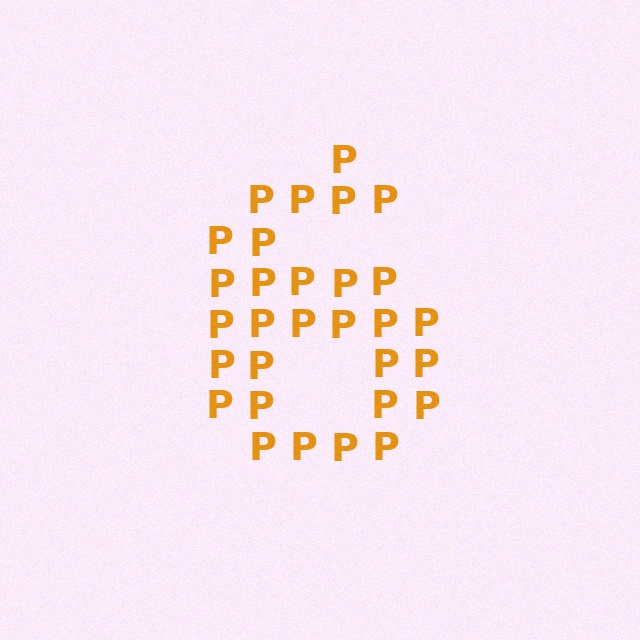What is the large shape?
The large shape is the digit 6.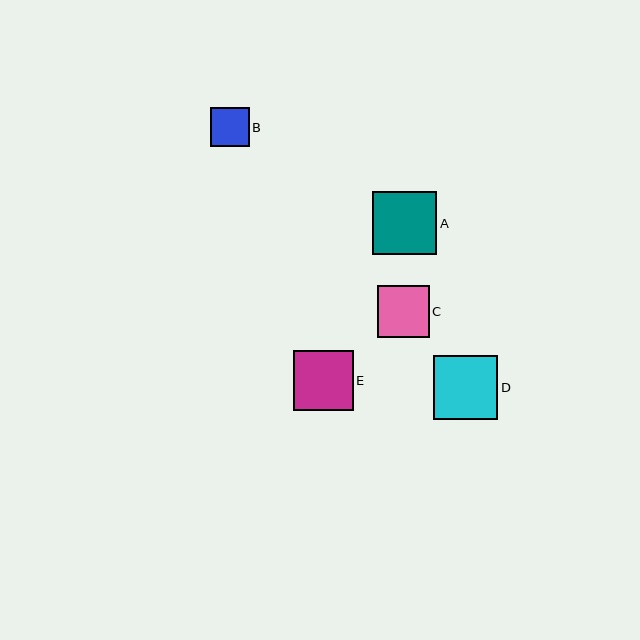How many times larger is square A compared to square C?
Square A is approximately 1.2 times the size of square C.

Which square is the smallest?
Square B is the smallest with a size of approximately 39 pixels.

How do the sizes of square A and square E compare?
Square A and square E are approximately the same size.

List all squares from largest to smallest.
From largest to smallest: D, A, E, C, B.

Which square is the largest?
Square D is the largest with a size of approximately 65 pixels.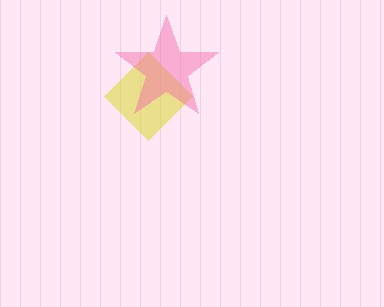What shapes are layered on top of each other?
The layered shapes are: a yellow diamond, a pink star.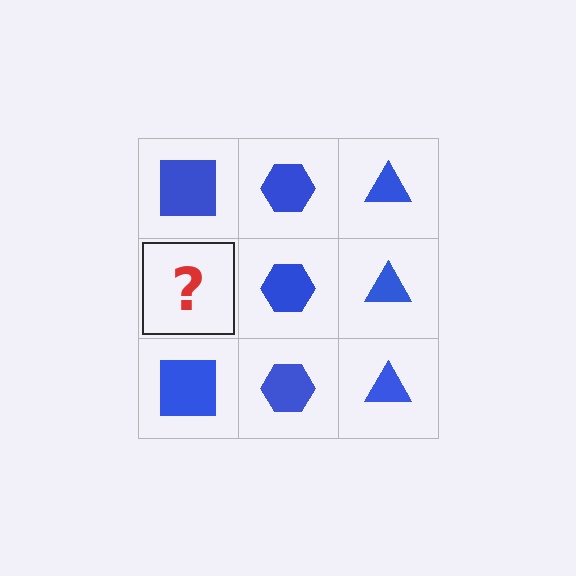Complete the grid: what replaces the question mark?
The question mark should be replaced with a blue square.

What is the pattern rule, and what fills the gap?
The rule is that each column has a consistent shape. The gap should be filled with a blue square.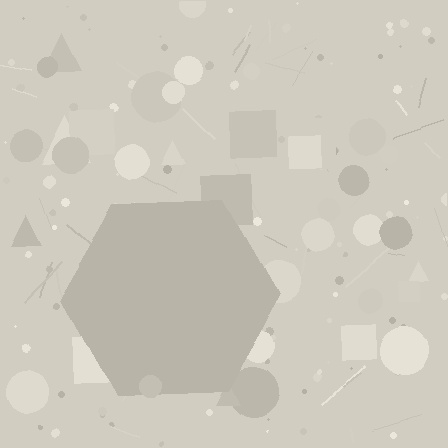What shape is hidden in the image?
A hexagon is hidden in the image.